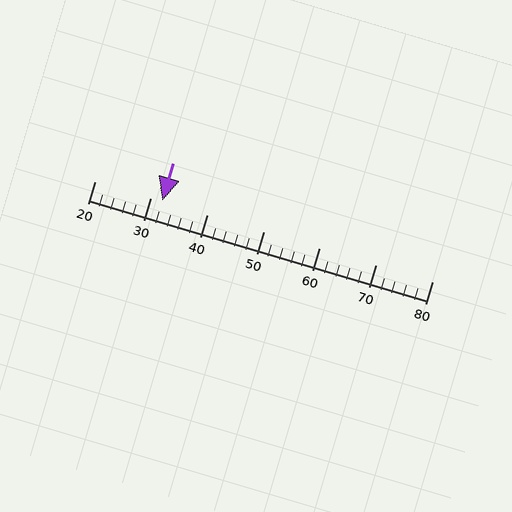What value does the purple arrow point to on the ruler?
The purple arrow points to approximately 32.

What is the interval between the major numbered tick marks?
The major tick marks are spaced 10 units apart.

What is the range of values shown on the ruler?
The ruler shows values from 20 to 80.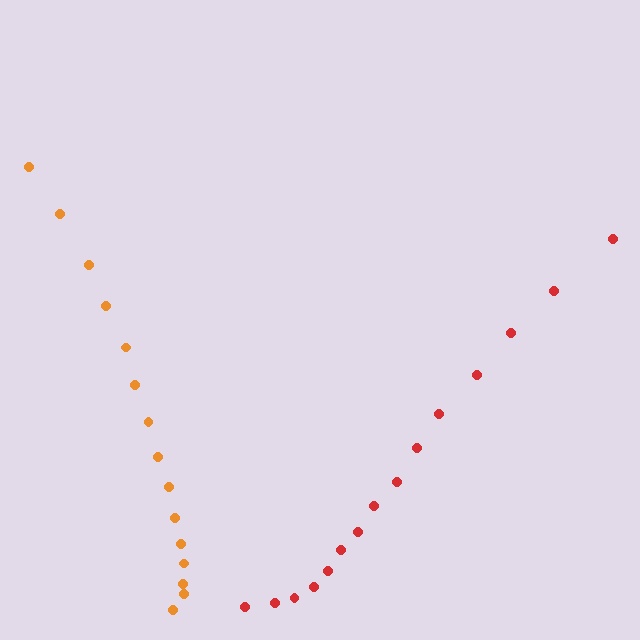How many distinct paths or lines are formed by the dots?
There are 2 distinct paths.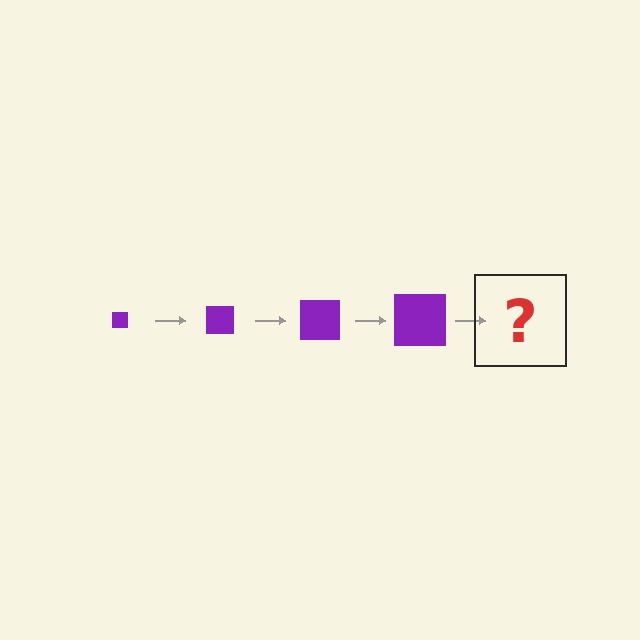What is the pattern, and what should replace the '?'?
The pattern is that the square gets progressively larger each step. The '?' should be a purple square, larger than the previous one.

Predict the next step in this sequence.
The next step is a purple square, larger than the previous one.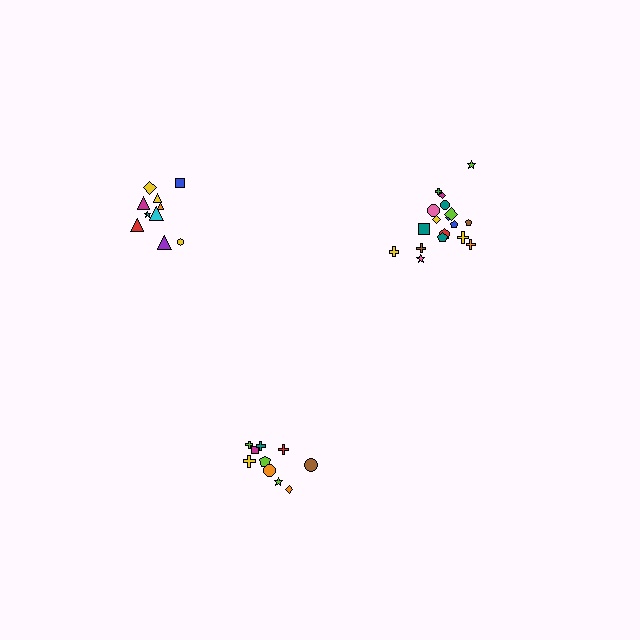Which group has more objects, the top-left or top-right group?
The top-right group.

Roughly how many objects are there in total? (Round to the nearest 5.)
Roughly 40 objects in total.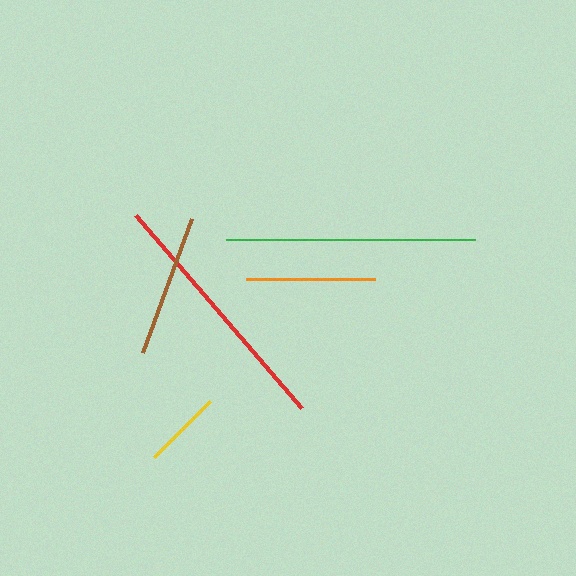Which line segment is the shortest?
The yellow line is the shortest at approximately 79 pixels.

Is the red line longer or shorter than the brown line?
The red line is longer than the brown line.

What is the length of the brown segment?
The brown segment is approximately 142 pixels long.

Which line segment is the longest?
The red line is the longest at approximately 255 pixels.